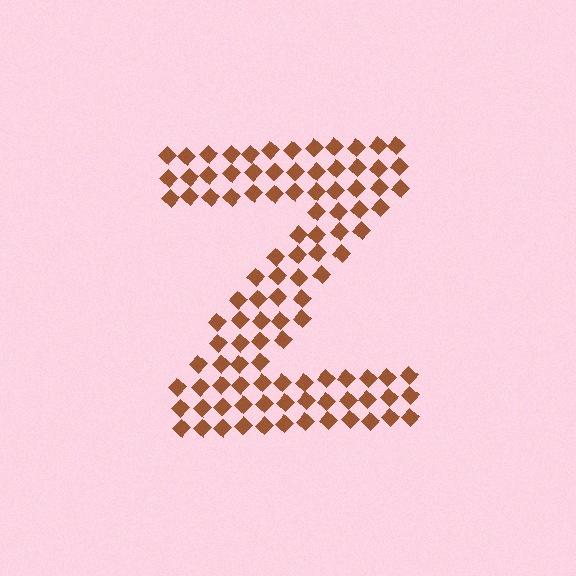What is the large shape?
The large shape is the letter Z.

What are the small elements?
The small elements are diamonds.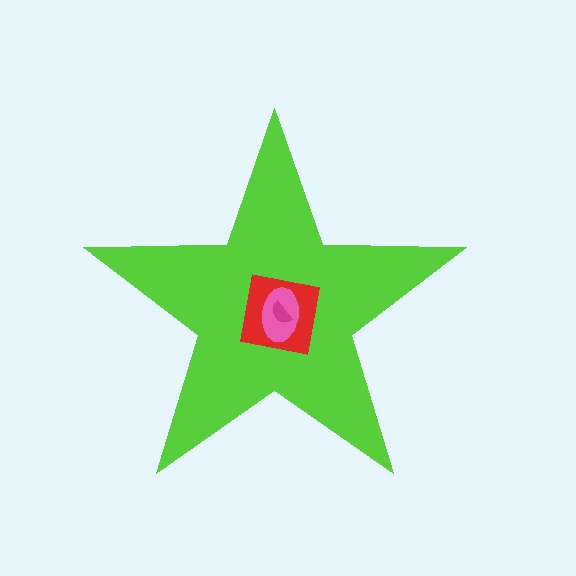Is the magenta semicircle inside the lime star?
Yes.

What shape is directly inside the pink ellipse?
The magenta semicircle.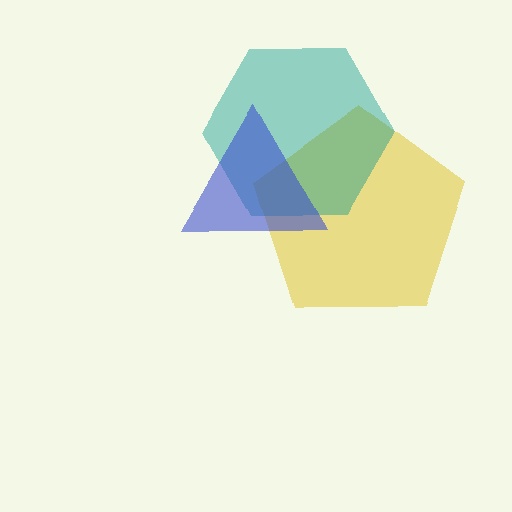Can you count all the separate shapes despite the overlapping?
Yes, there are 3 separate shapes.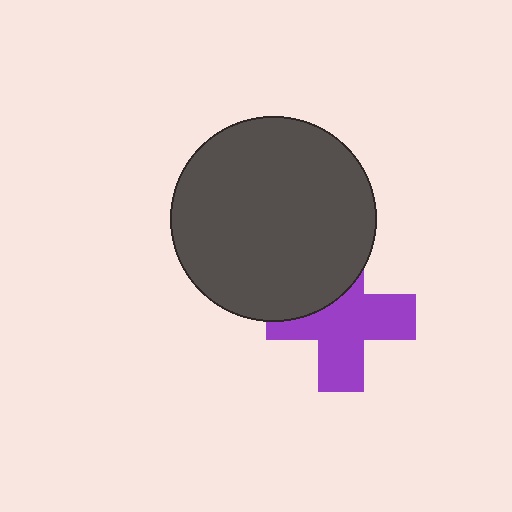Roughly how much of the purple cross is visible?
Most of it is visible (roughly 67%).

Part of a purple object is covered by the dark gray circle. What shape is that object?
It is a cross.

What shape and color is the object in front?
The object in front is a dark gray circle.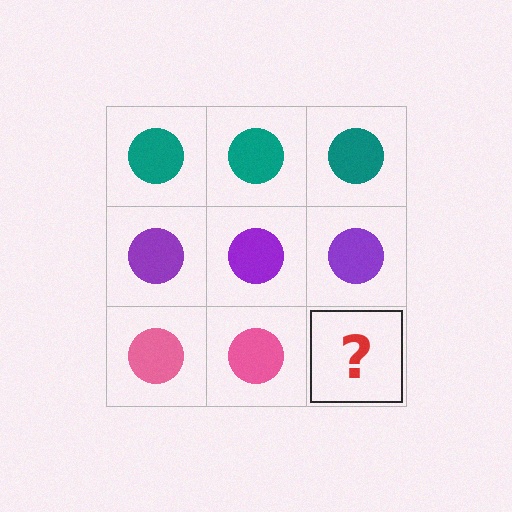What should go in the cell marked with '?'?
The missing cell should contain a pink circle.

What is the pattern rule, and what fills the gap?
The rule is that each row has a consistent color. The gap should be filled with a pink circle.